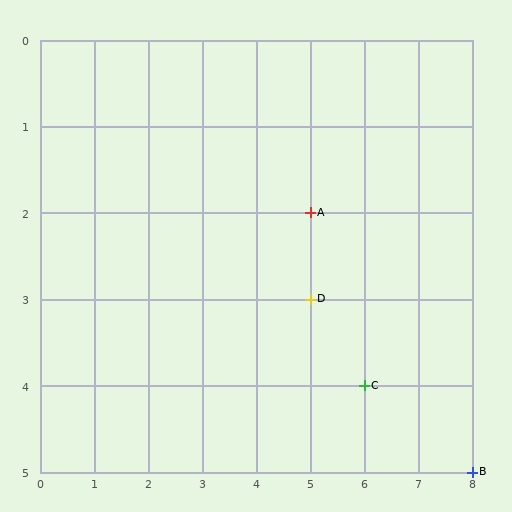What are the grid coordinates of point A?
Point A is at grid coordinates (5, 2).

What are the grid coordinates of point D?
Point D is at grid coordinates (5, 3).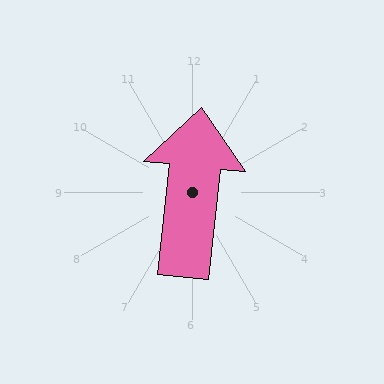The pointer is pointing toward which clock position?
Roughly 12 o'clock.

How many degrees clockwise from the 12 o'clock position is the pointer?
Approximately 6 degrees.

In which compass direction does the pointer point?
North.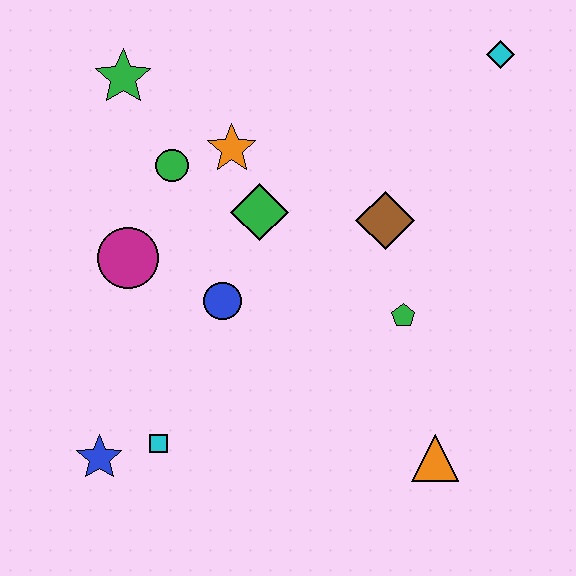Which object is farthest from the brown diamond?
The blue star is farthest from the brown diamond.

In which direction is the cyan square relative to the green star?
The cyan square is below the green star.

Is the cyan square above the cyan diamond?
No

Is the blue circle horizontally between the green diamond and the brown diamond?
No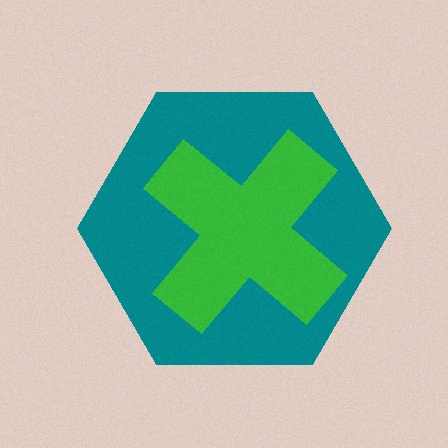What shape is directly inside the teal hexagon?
The green cross.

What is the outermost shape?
The teal hexagon.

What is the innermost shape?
The green cross.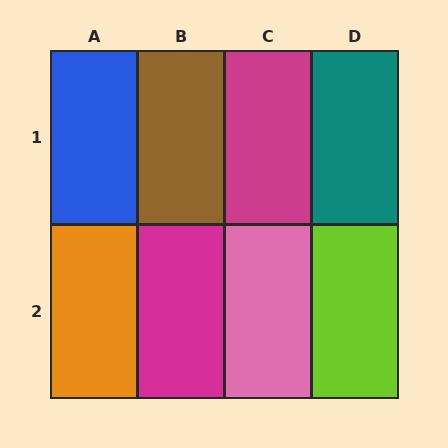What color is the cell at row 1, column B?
Brown.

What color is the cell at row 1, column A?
Blue.